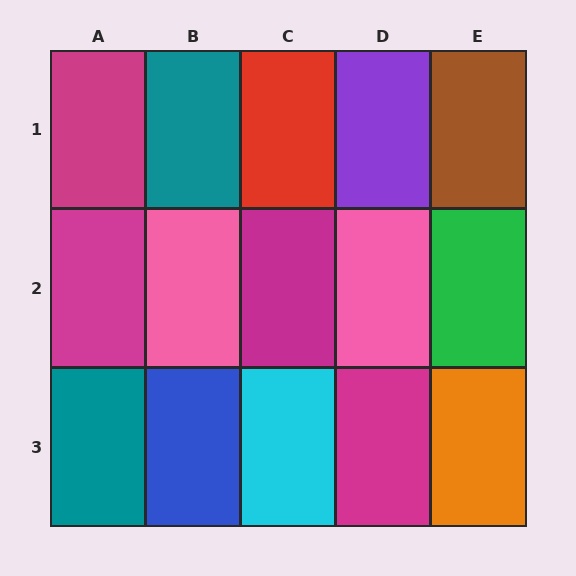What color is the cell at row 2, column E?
Green.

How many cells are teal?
2 cells are teal.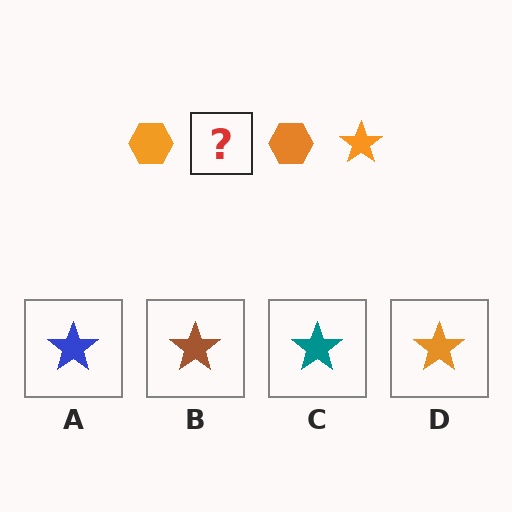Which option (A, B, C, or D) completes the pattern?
D.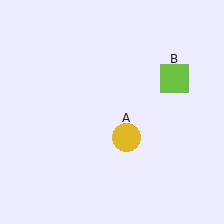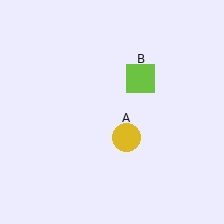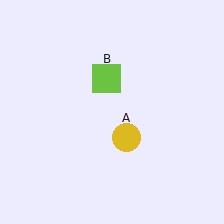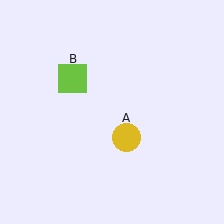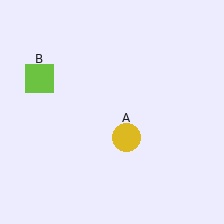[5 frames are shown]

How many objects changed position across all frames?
1 object changed position: lime square (object B).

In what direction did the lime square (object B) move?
The lime square (object B) moved left.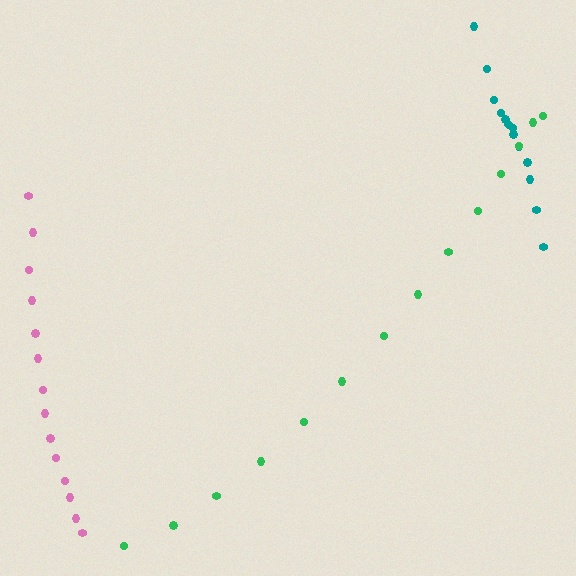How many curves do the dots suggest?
There are 3 distinct paths.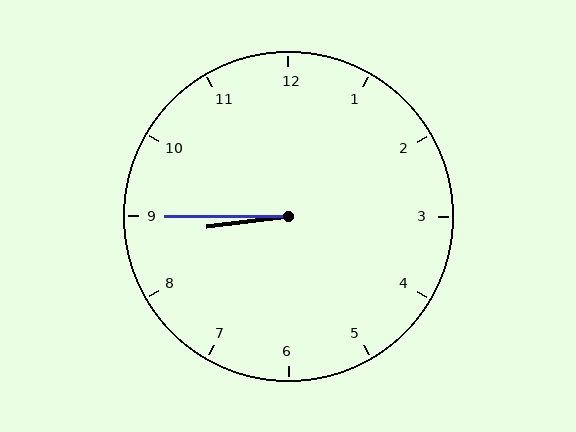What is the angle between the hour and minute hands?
Approximately 8 degrees.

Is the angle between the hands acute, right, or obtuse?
It is acute.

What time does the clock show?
8:45.